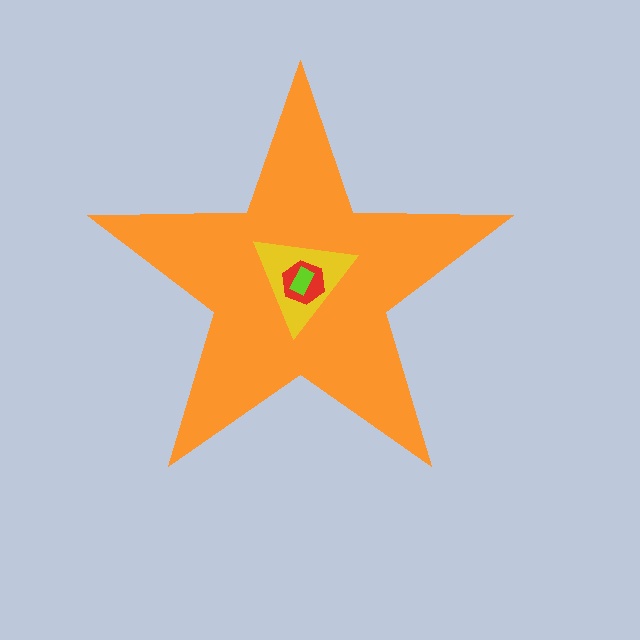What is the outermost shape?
The orange star.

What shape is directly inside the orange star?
The yellow triangle.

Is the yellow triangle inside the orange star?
Yes.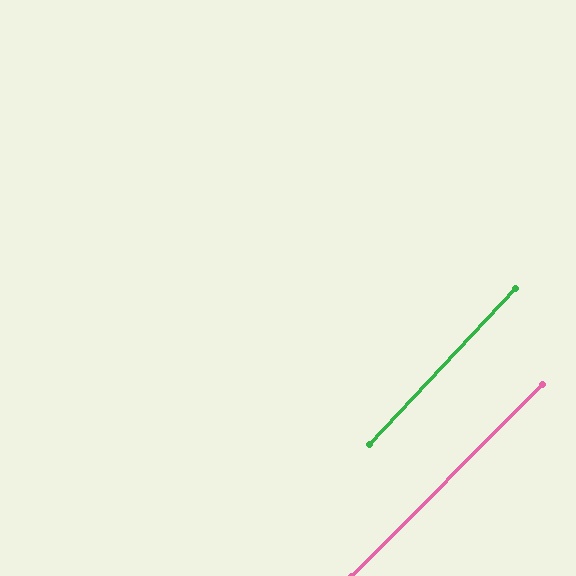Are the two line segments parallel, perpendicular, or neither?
Parallel — their directions differ by only 1.6°.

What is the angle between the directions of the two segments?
Approximately 2 degrees.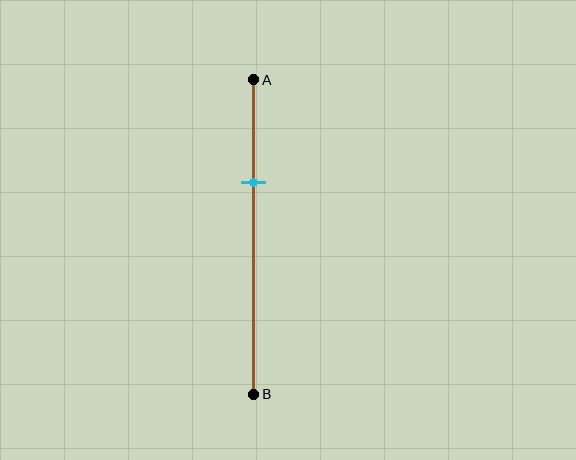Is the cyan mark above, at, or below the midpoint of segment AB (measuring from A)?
The cyan mark is above the midpoint of segment AB.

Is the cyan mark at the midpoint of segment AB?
No, the mark is at about 35% from A, not at the 50% midpoint.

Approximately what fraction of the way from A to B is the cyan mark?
The cyan mark is approximately 35% of the way from A to B.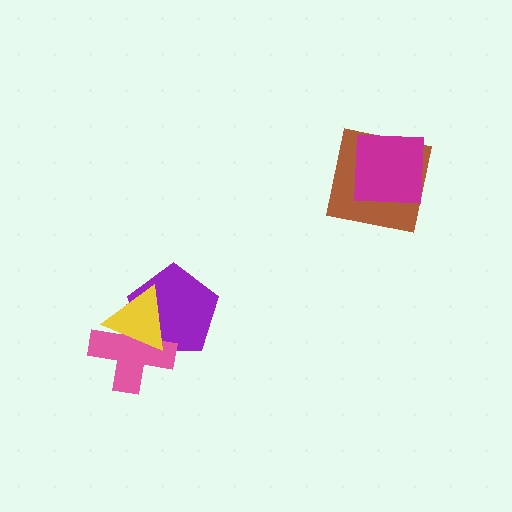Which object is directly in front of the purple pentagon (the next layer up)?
The pink cross is directly in front of the purple pentagon.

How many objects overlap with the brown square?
1 object overlaps with the brown square.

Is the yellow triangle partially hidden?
No, no other shape covers it.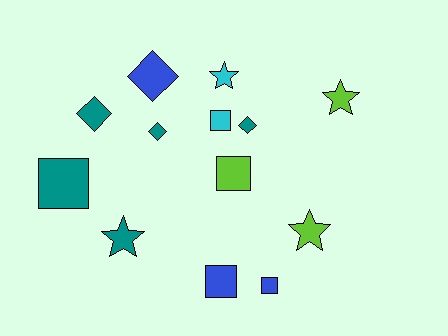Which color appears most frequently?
Teal, with 5 objects.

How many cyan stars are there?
There is 1 cyan star.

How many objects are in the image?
There are 13 objects.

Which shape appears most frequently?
Square, with 5 objects.